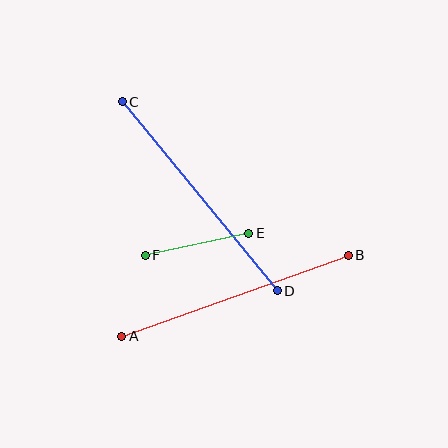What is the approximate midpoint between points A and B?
The midpoint is at approximately (235, 296) pixels.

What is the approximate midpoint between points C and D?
The midpoint is at approximately (200, 196) pixels.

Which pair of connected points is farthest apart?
Points C and D are farthest apart.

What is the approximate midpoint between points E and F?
The midpoint is at approximately (197, 244) pixels.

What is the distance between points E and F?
The distance is approximately 106 pixels.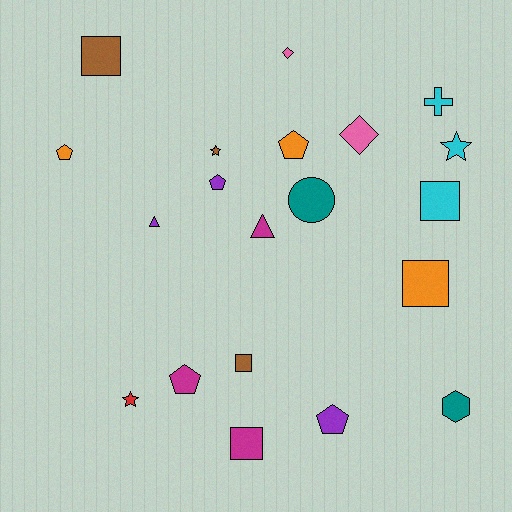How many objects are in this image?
There are 20 objects.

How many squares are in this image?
There are 5 squares.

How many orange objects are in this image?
There are 3 orange objects.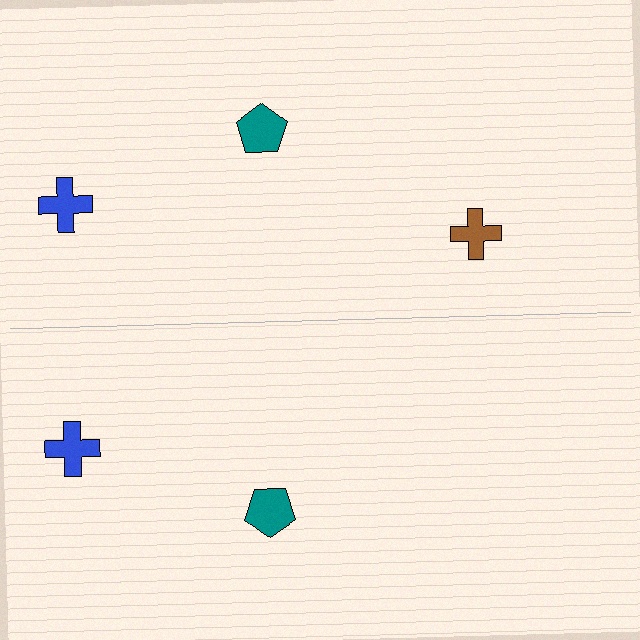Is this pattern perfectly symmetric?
No, the pattern is not perfectly symmetric. A brown cross is missing from the bottom side.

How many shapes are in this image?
There are 5 shapes in this image.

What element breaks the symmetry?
A brown cross is missing from the bottom side.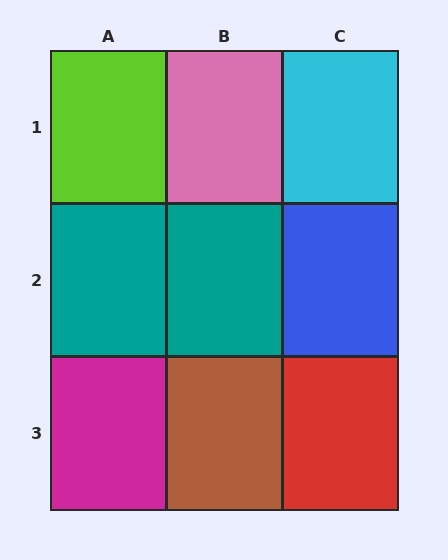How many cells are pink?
1 cell is pink.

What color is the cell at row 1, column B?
Pink.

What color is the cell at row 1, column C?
Cyan.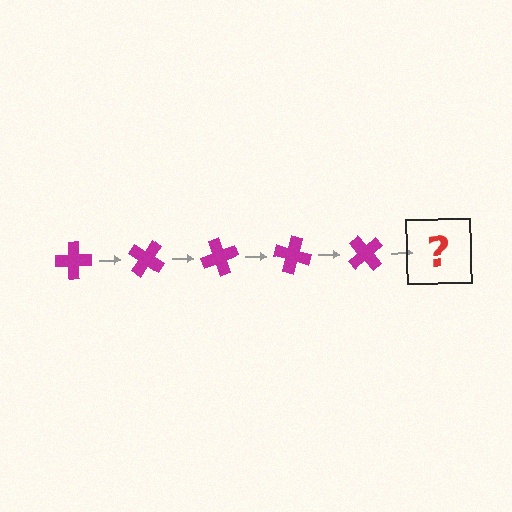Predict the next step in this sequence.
The next step is a magenta cross rotated 175 degrees.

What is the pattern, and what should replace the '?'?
The pattern is that the cross rotates 35 degrees each step. The '?' should be a magenta cross rotated 175 degrees.